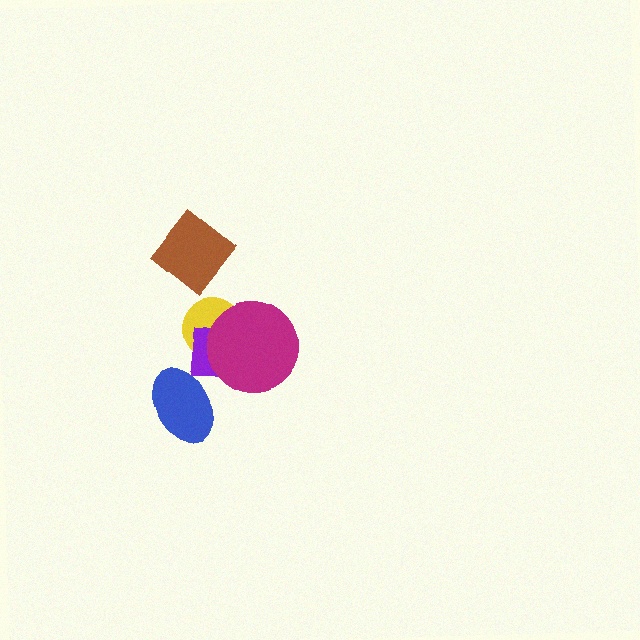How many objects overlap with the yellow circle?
2 objects overlap with the yellow circle.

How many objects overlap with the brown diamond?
0 objects overlap with the brown diamond.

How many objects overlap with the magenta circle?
2 objects overlap with the magenta circle.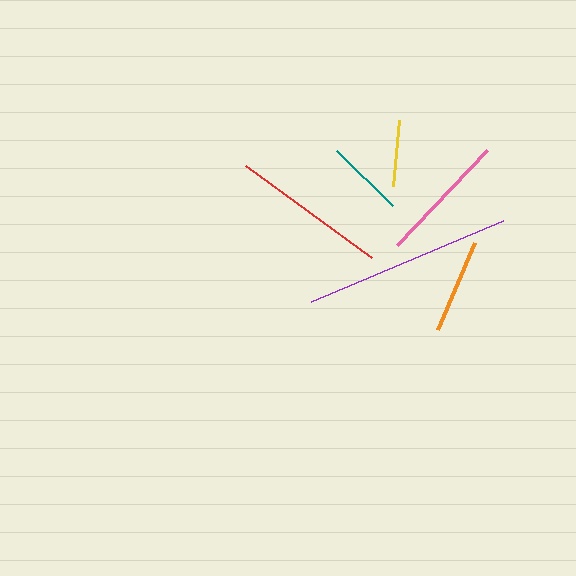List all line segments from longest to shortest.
From longest to shortest: purple, red, pink, orange, teal, yellow.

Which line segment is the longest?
The purple line is the longest at approximately 209 pixels.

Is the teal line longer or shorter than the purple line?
The purple line is longer than the teal line.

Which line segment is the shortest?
The yellow line is the shortest at approximately 66 pixels.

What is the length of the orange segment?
The orange segment is approximately 94 pixels long.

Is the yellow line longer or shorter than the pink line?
The pink line is longer than the yellow line.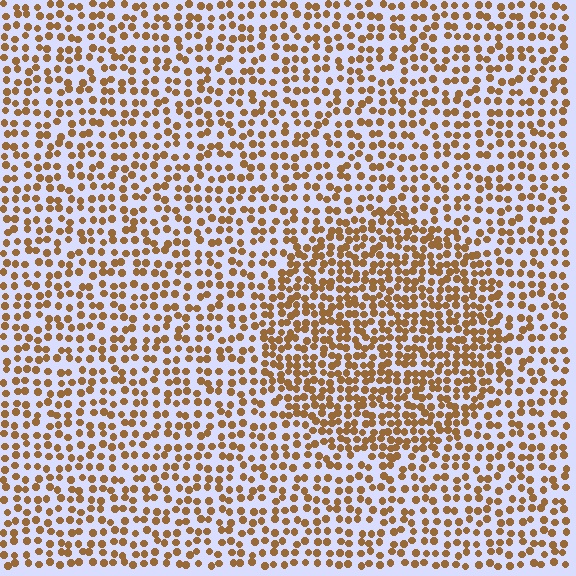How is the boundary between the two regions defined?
The boundary is defined by a change in element density (approximately 1.6x ratio). All elements are the same color, size, and shape.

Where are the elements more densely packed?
The elements are more densely packed inside the circle boundary.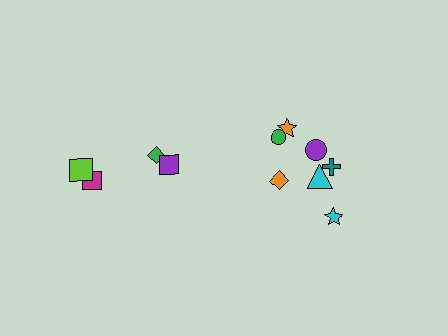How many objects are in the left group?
There are 4 objects.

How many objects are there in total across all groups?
There are 11 objects.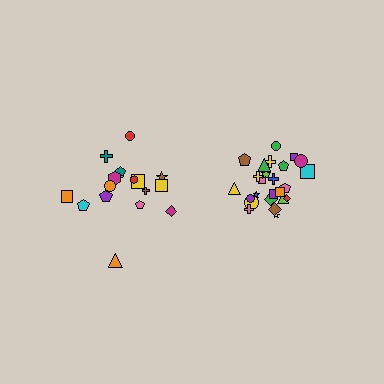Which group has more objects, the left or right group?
The right group.